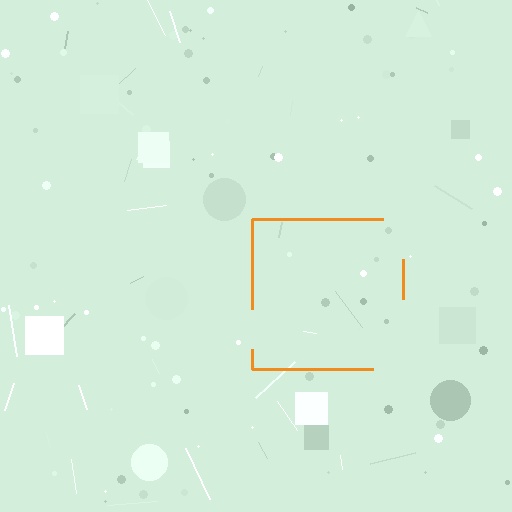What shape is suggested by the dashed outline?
The dashed outline suggests a square.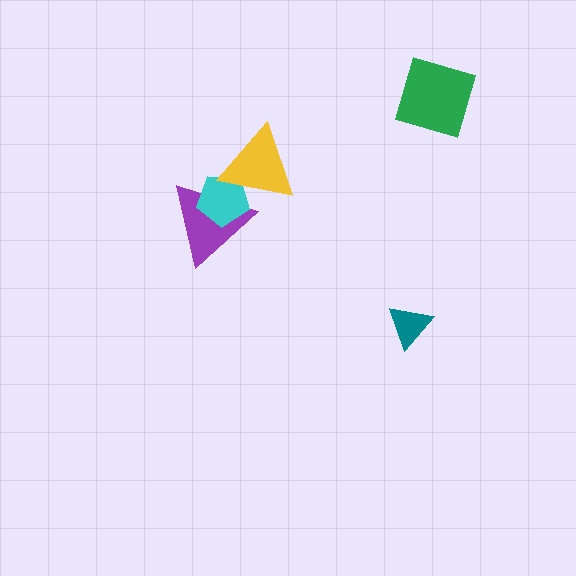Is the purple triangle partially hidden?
Yes, it is partially covered by another shape.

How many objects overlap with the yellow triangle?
2 objects overlap with the yellow triangle.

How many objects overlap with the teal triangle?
0 objects overlap with the teal triangle.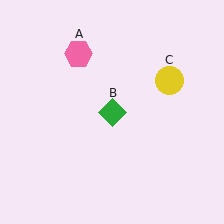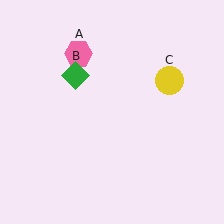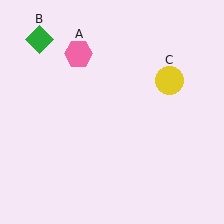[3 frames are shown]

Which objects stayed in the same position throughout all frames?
Pink hexagon (object A) and yellow circle (object C) remained stationary.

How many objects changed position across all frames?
1 object changed position: green diamond (object B).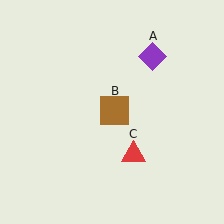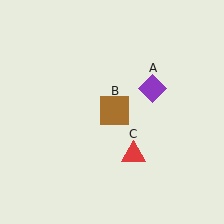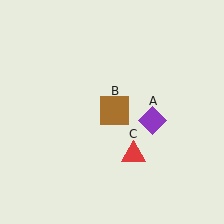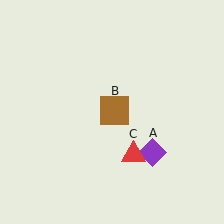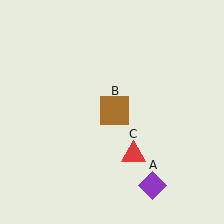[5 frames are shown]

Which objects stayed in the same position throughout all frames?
Brown square (object B) and red triangle (object C) remained stationary.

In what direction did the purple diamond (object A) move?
The purple diamond (object A) moved down.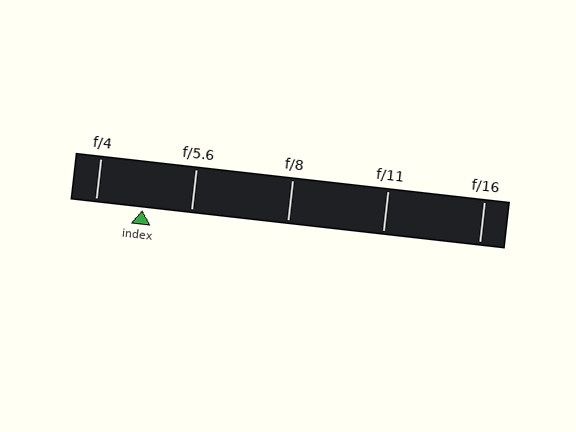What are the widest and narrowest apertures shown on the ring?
The widest aperture shown is f/4 and the narrowest is f/16.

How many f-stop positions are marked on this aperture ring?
There are 5 f-stop positions marked.